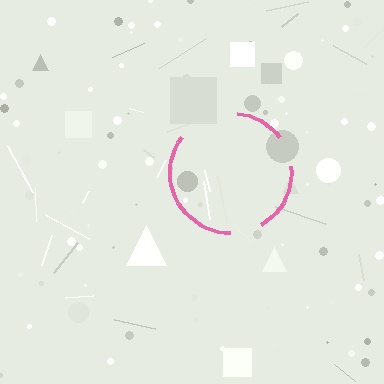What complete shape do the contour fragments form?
The contour fragments form a circle.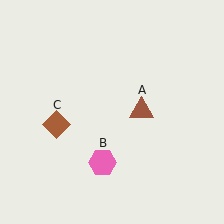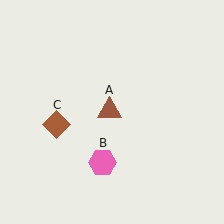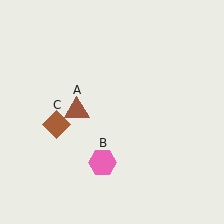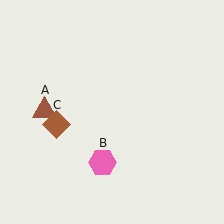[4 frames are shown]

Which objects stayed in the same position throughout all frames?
Pink hexagon (object B) and brown diamond (object C) remained stationary.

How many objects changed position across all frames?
1 object changed position: brown triangle (object A).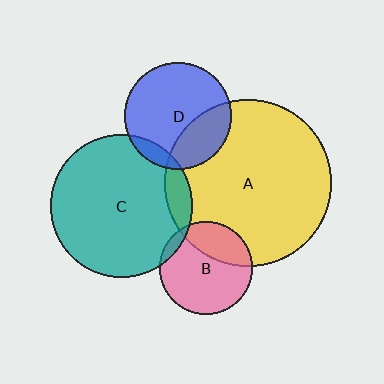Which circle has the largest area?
Circle A (yellow).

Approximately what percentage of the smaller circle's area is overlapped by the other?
Approximately 10%.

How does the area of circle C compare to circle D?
Approximately 1.8 times.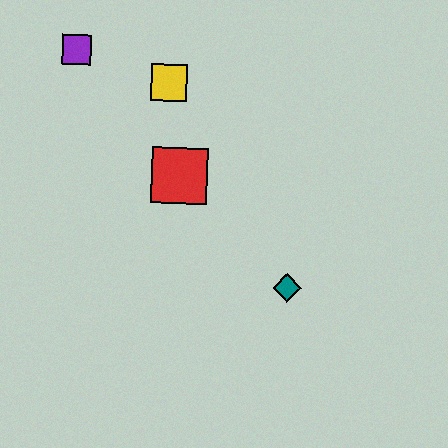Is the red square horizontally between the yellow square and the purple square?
No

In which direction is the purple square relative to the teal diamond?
The purple square is above the teal diamond.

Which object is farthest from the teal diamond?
The purple square is farthest from the teal diamond.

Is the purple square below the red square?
No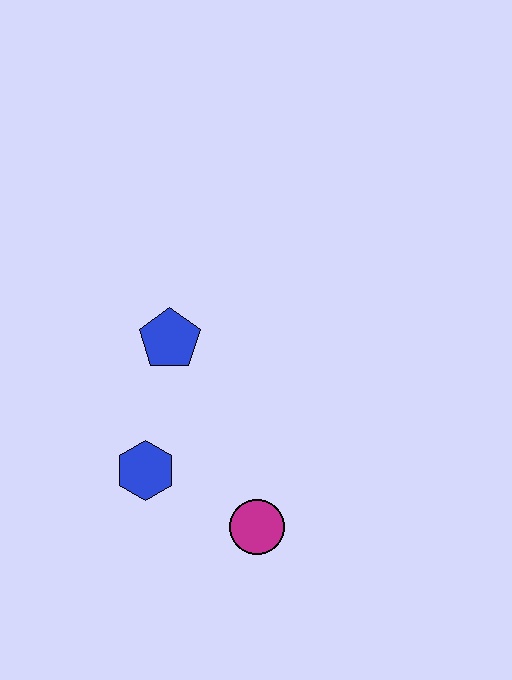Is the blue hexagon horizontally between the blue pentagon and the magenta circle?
No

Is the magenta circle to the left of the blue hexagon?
No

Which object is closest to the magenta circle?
The blue hexagon is closest to the magenta circle.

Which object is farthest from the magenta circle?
The blue pentagon is farthest from the magenta circle.